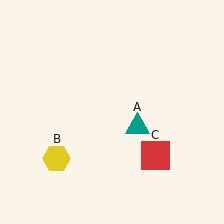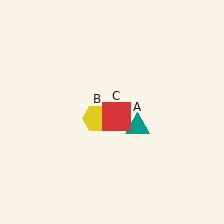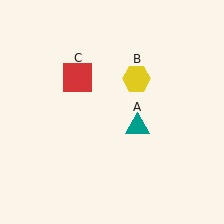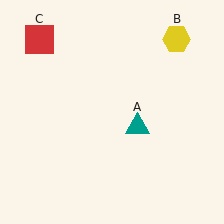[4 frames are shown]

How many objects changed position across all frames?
2 objects changed position: yellow hexagon (object B), red square (object C).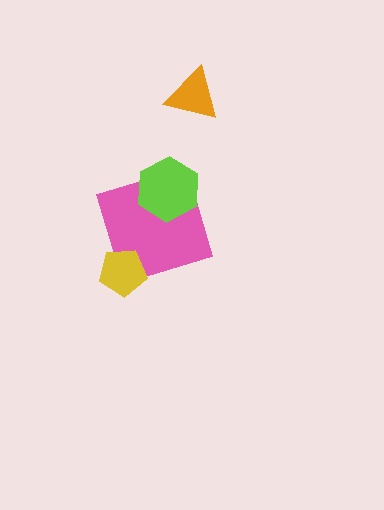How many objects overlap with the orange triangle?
0 objects overlap with the orange triangle.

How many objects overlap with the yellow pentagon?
1 object overlaps with the yellow pentagon.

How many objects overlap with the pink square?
2 objects overlap with the pink square.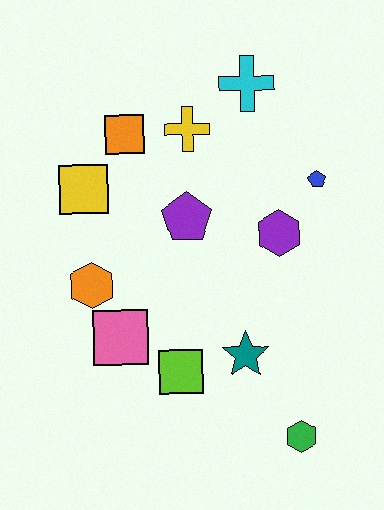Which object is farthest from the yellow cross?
The green hexagon is farthest from the yellow cross.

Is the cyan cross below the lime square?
No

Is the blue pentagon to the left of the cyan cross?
No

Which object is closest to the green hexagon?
The teal star is closest to the green hexagon.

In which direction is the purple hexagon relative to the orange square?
The purple hexagon is to the right of the orange square.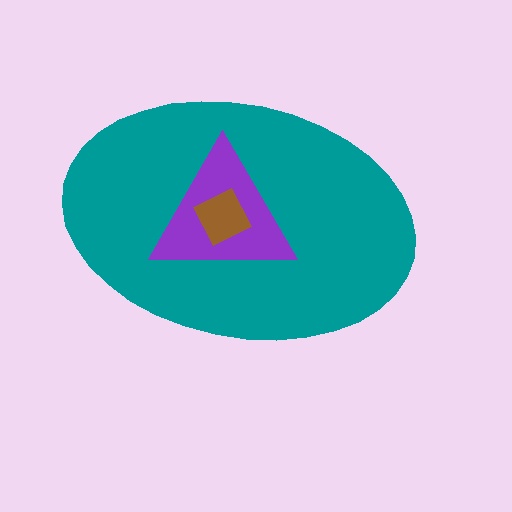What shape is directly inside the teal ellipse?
The purple triangle.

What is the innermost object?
The brown square.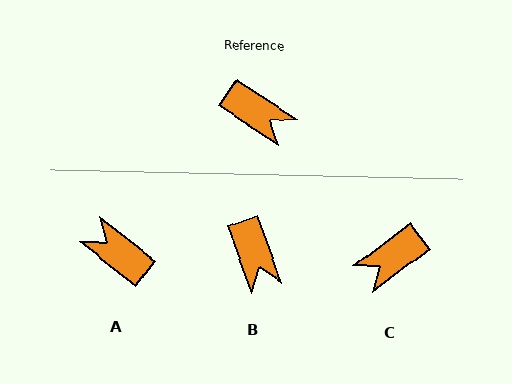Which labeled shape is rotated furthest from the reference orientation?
A, about 175 degrees away.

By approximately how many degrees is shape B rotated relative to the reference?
Approximately 36 degrees clockwise.